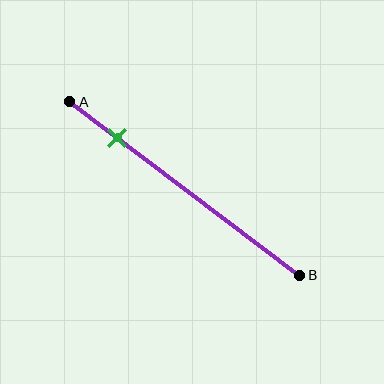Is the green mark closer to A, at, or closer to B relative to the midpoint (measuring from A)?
The green mark is closer to point A than the midpoint of segment AB.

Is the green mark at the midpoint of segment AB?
No, the mark is at about 20% from A, not at the 50% midpoint.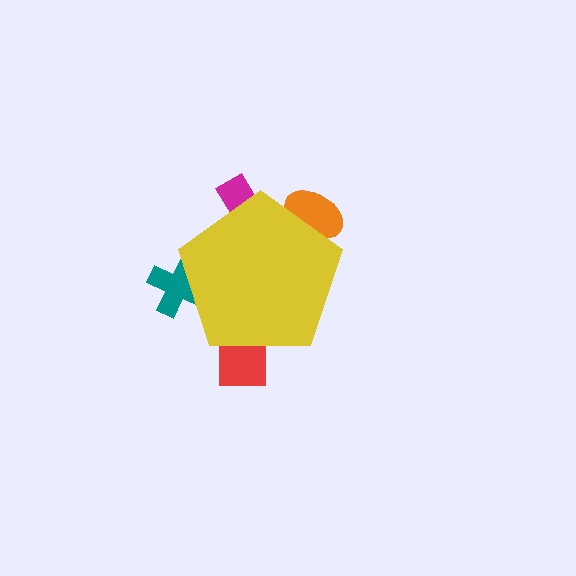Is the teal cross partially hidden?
Yes, the teal cross is partially hidden behind the yellow pentagon.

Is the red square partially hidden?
Yes, the red square is partially hidden behind the yellow pentagon.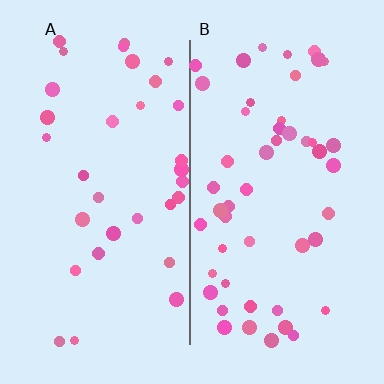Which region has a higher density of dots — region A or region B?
B (the right).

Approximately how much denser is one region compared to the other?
Approximately 1.5× — region B over region A.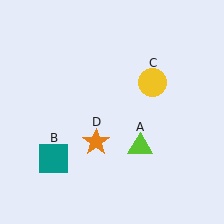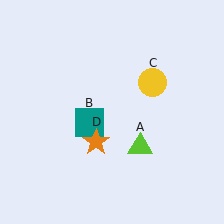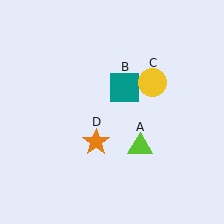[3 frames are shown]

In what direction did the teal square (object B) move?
The teal square (object B) moved up and to the right.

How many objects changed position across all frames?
1 object changed position: teal square (object B).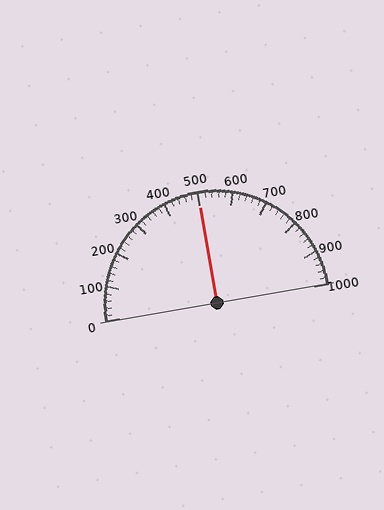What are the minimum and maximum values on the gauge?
The gauge ranges from 0 to 1000.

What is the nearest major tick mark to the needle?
The nearest major tick mark is 500.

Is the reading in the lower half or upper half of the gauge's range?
The reading is in the upper half of the range (0 to 1000).